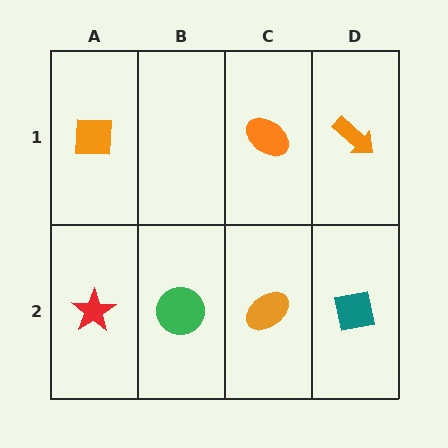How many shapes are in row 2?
4 shapes.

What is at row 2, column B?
A green circle.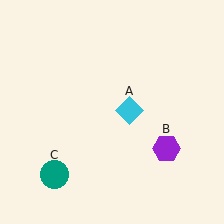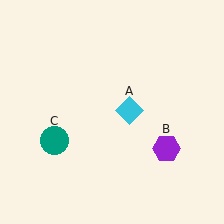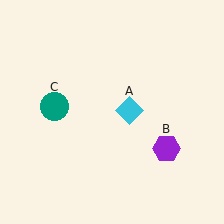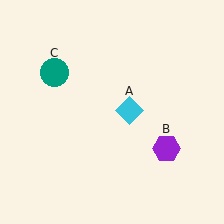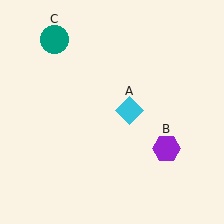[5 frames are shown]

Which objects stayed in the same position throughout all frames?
Cyan diamond (object A) and purple hexagon (object B) remained stationary.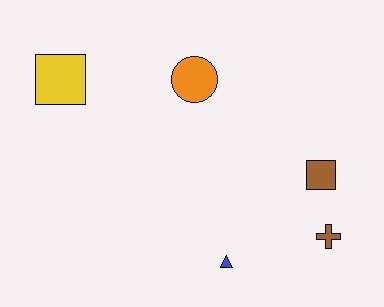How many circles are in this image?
There is 1 circle.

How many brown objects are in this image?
There are 2 brown objects.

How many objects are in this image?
There are 5 objects.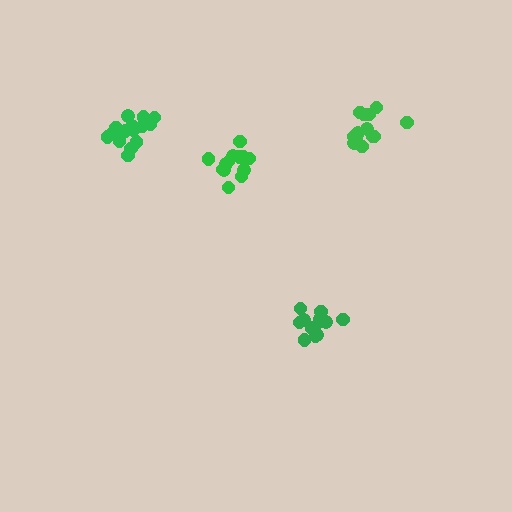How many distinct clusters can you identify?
There are 4 distinct clusters.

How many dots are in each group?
Group 1: 13 dots, Group 2: 17 dots, Group 3: 14 dots, Group 4: 13 dots (57 total).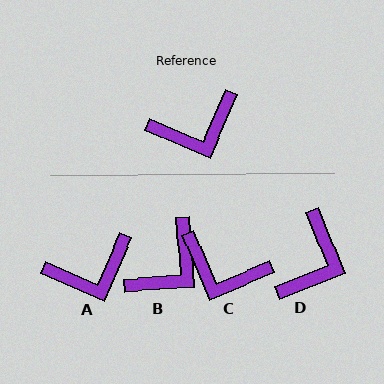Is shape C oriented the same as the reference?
No, it is off by about 44 degrees.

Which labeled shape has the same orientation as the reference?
A.